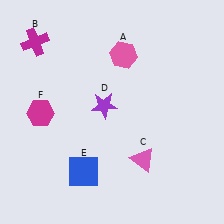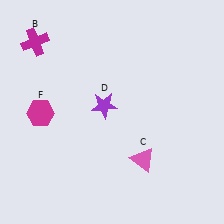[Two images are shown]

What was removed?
The pink hexagon (A), the blue square (E) were removed in Image 2.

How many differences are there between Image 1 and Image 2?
There are 2 differences between the two images.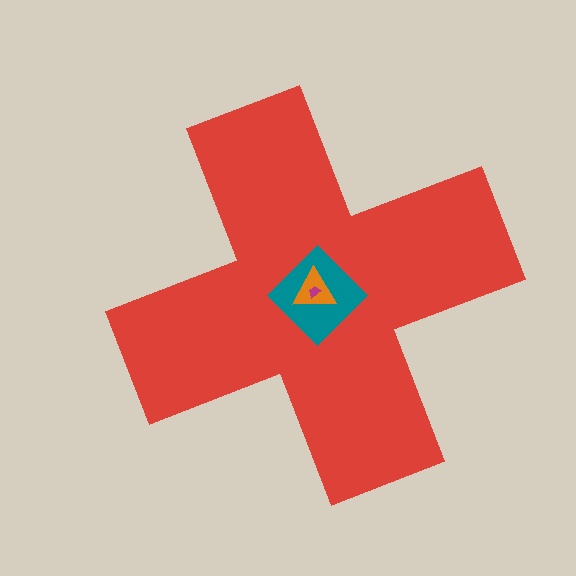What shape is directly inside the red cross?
The teal diamond.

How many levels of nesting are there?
4.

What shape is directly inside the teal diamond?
The orange triangle.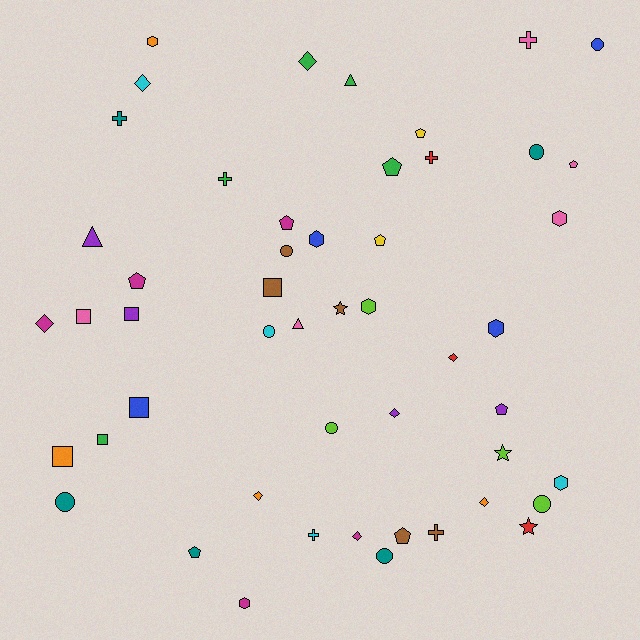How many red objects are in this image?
There are 3 red objects.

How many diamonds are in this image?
There are 8 diamonds.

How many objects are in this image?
There are 50 objects.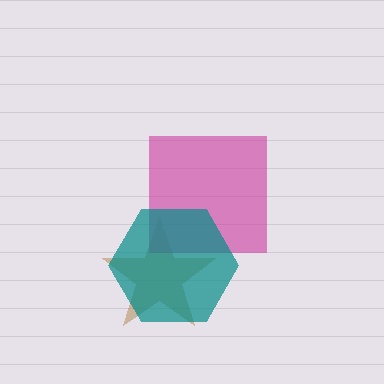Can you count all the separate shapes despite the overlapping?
Yes, there are 3 separate shapes.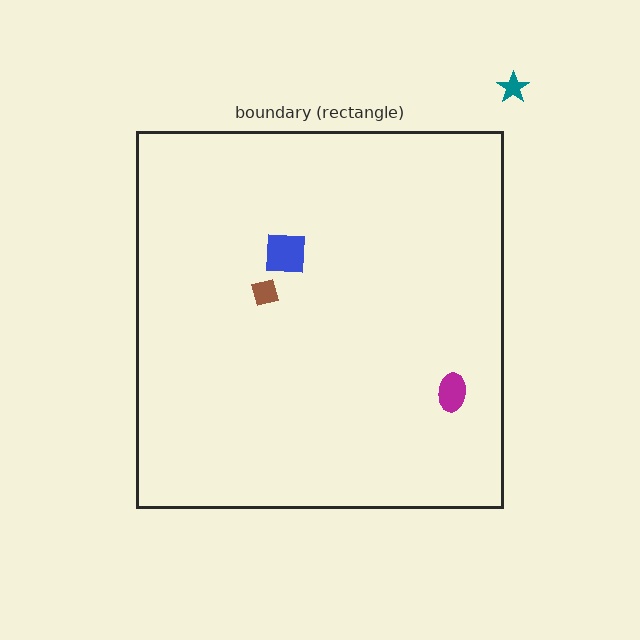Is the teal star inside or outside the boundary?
Outside.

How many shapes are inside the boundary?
3 inside, 1 outside.